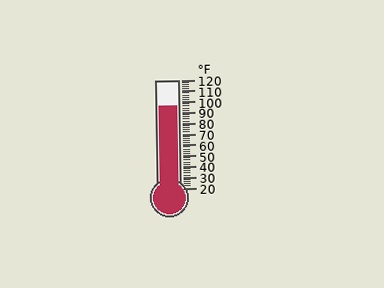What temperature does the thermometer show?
The thermometer shows approximately 96°F.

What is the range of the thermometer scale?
The thermometer scale ranges from 20°F to 120°F.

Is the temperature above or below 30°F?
The temperature is above 30°F.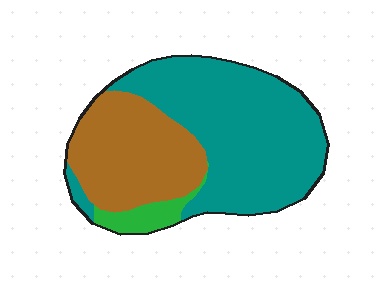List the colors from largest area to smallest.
From largest to smallest: teal, brown, green.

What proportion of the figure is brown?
Brown covers 34% of the figure.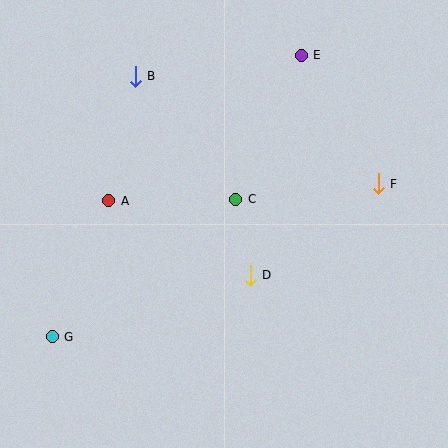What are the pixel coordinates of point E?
Point E is at (301, 55).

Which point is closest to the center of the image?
Point C at (236, 199) is closest to the center.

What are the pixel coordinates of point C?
Point C is at (236, 199).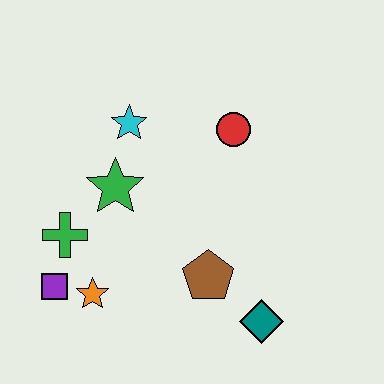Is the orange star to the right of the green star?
No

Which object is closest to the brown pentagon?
The teal diamond is closest to the brown pentagon.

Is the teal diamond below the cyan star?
Yes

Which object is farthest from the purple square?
The red circle is farthest from the purple square.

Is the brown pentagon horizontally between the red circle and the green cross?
Yes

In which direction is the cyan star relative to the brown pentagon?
The cyan star is above the brown pentagon.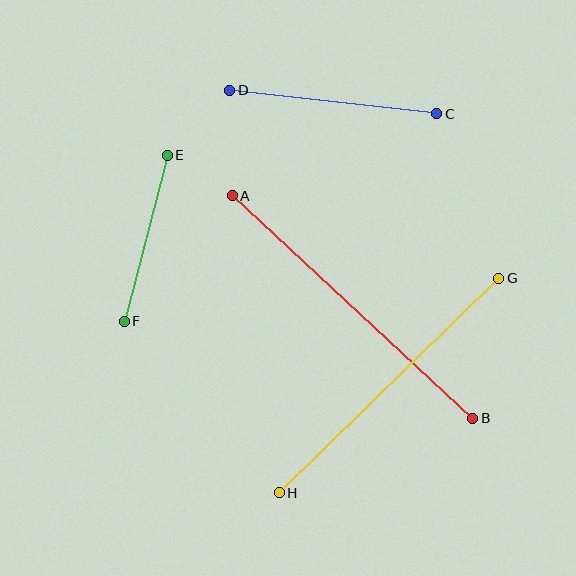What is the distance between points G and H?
The distance is approximately 307 pixels.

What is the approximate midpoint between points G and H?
The midpoint is at approximately (389, 385) pixels.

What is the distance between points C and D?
The distance is approximately 209 pixels.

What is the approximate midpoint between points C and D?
The midpoint is at approximately (333, 102) pixels.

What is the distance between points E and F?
The distance is approximately 172 pixels.